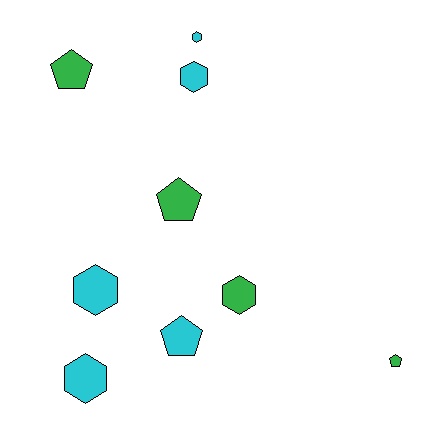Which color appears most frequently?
Cyan, with 5 objects.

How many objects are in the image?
There are 9 objects.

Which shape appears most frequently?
Hexagon, with 5 objects.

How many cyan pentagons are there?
There is 1 cyan pentagon.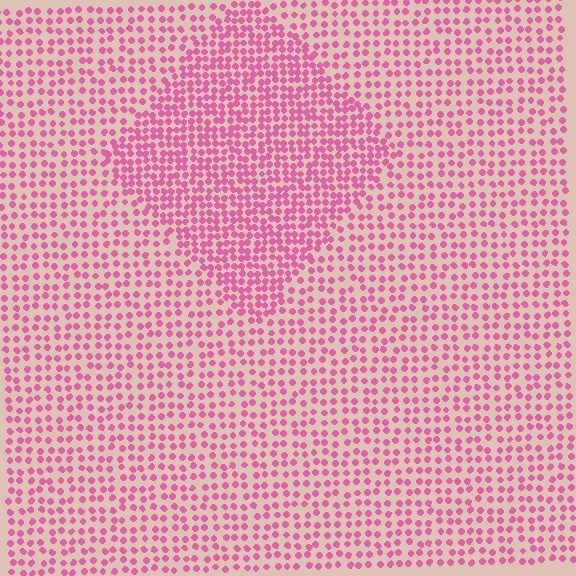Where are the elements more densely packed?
The elements are more densely packed inside the diamond boundary.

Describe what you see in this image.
The image contains small pink elements arranged at two different densities. A diamond-shaped region is visible where the elements are more densely packed than the surrounding area.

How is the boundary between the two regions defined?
The boundary is defined by a change in element density (approximately 1.8x ratio). All elements are the same color, size, and shape.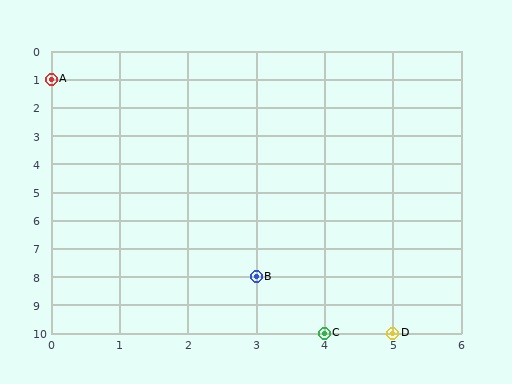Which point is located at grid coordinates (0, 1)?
Point A is at (0, 1).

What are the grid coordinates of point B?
Point B is at grid coordinates (3, 8).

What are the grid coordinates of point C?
Point C is at grid coordinates (4, 10).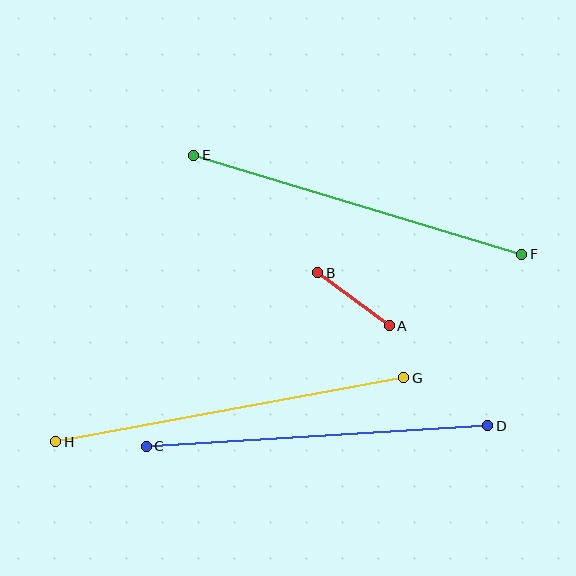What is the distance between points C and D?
The distance is approximately 342 pixels.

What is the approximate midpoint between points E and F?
The midpoint is at approximately (358, 205) pixels.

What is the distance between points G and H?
The distance is approximately 354 pixels.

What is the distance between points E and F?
The distance is approximately 342 pixels.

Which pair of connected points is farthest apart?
Points G and H are farthest apart.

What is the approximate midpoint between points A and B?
The midpoint is at approximately (353, 299) pixels.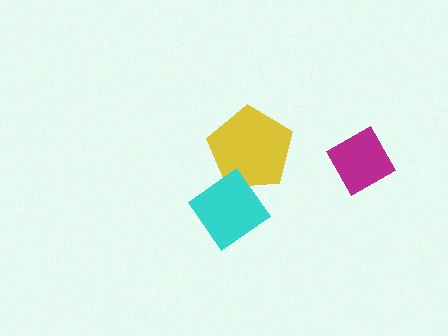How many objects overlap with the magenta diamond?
0 objects overlap with the magenta diamond.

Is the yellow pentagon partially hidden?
Yes, it is partially covered by another shape.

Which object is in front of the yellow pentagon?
The cyan diamond is in front of the yellow pentagon.